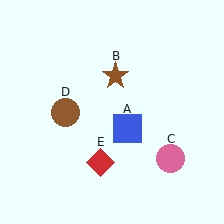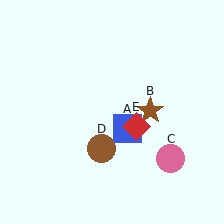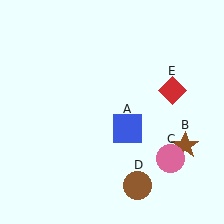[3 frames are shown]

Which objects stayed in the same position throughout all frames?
Blue square (object A) and pink circle (object C) remained stationary.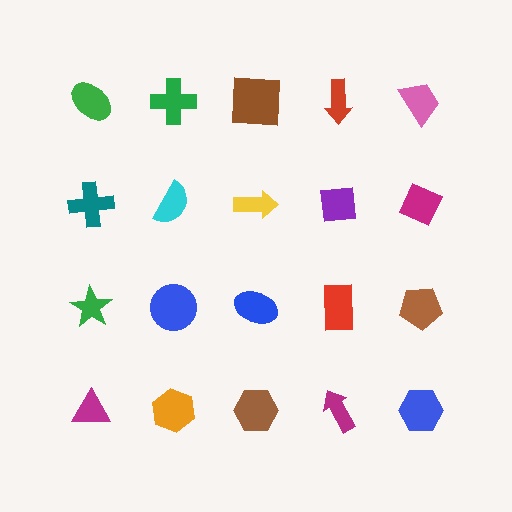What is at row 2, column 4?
A purple square.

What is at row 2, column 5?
A magenta diamond.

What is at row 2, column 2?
A cyan semicircle.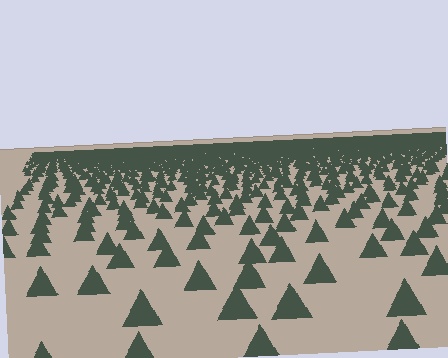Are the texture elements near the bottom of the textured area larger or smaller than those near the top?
Larger. Near the bottom, elements are closer to the viewer and appear at a bigger on-screen size.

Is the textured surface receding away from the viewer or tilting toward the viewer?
The surface is receding away from the viewer. Texture elements get smaller and denser toward the top.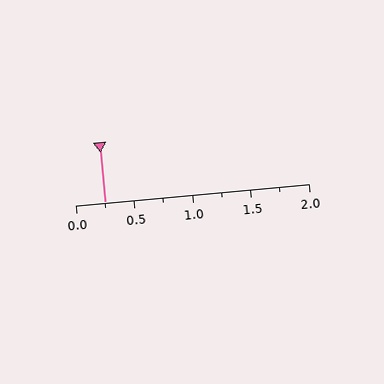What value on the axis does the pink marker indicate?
The marker indicates approximately 0.25.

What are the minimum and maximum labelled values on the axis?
The axis runs from 0.0 to 2.0.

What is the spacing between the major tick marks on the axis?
The major ticks are spaced 0.5 apart.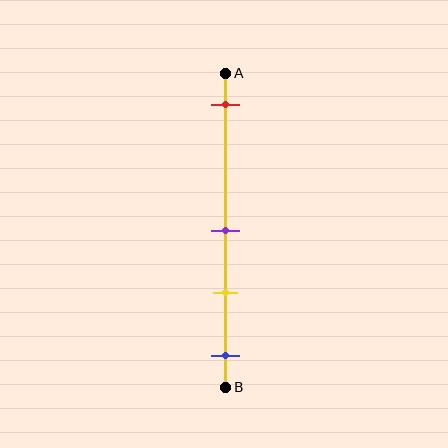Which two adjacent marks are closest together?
The purple and yellow marks are the closest adjacent pair.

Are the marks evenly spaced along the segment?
No, the marks are not evenly spaced.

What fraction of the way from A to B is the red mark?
The red mark is approximately 10% (0.1) of the way from A to B.